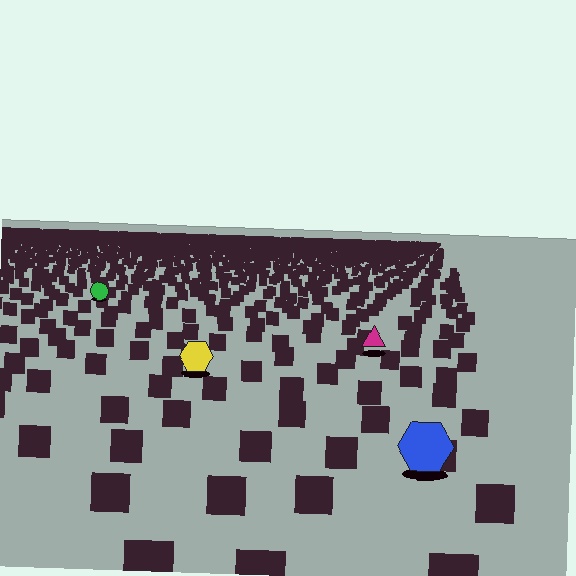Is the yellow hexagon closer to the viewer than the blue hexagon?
No. The blue hexagon is closer — you can tell from the texture gradient: the ground texture is coarser near it.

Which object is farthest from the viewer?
The green circle is farthest from the viewer. It appears smaller and the ground texture around it is denser.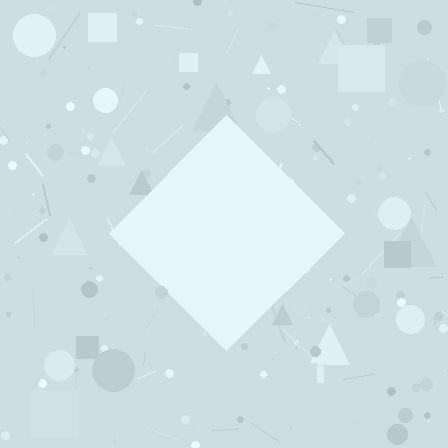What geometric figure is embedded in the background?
A diamond is embedded in the background.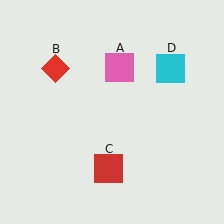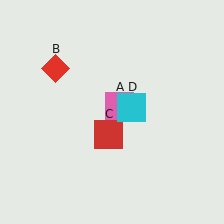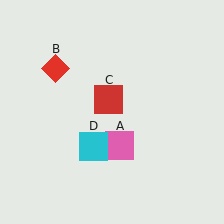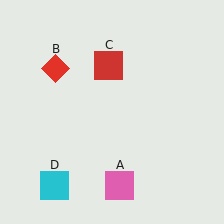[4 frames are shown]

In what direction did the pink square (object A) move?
The pink square (object A) moved down.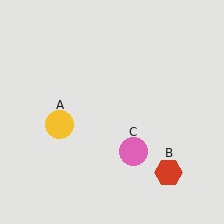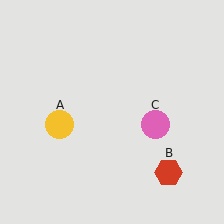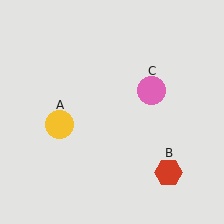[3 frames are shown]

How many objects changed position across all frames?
1 object changed position: pink circle (object C).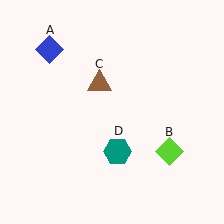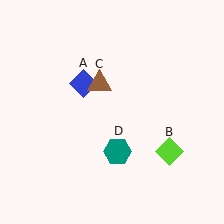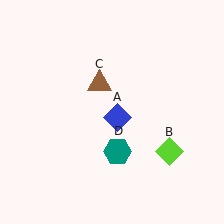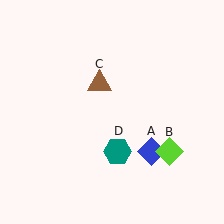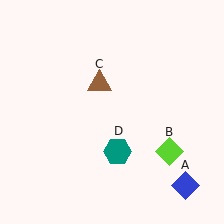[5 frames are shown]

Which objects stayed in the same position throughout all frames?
Lime diamond (object B) and brown triangle (object C) and teal hexagon (object D) remained stationary.